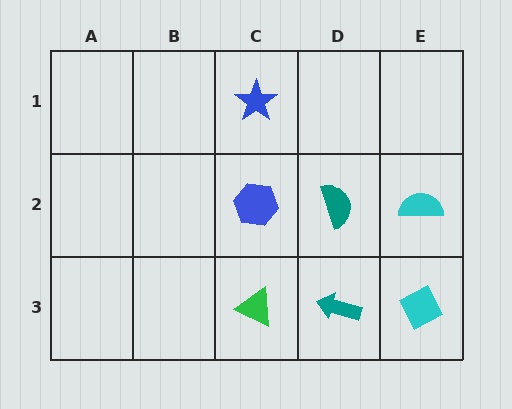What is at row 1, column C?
A blue star.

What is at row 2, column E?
A cyan semicircle.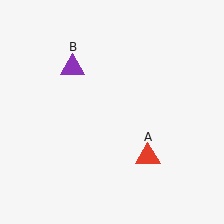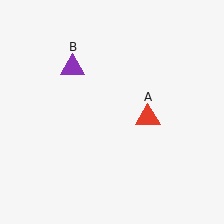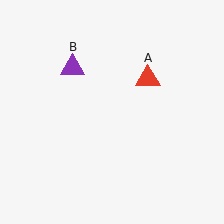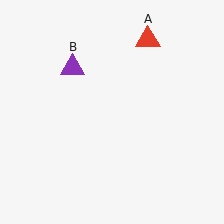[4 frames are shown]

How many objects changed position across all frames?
1 object changed position: red triangle (object A).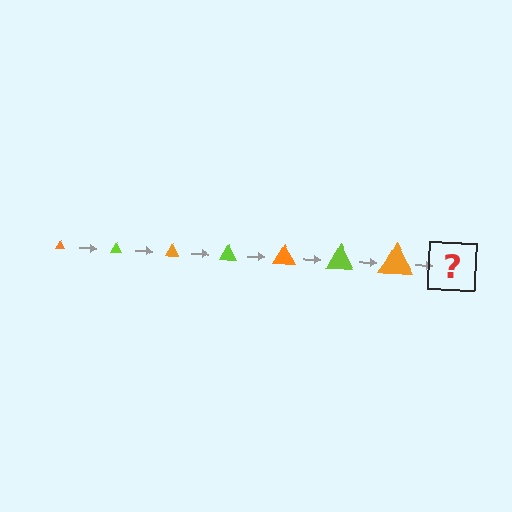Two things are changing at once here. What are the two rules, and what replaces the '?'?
The two rules are that the triangle grows larger each step and the color cycles through orange and lime. The '?' should be a lime triangle, larger than the previous one.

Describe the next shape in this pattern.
It should be a lime triangle, larger than the previous one.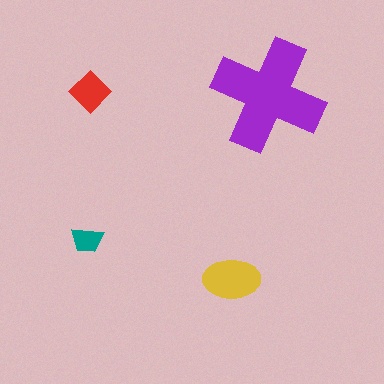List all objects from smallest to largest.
The teal trapezoid, the red diamond, the yellow ellipse, the purple cross.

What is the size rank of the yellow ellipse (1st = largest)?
2nd.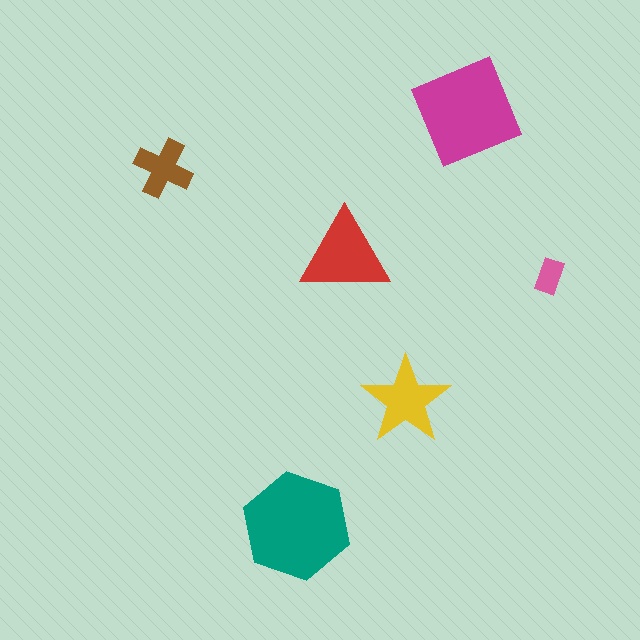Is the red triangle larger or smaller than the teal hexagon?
Smaller.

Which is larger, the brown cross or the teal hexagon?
The teal hexagon.